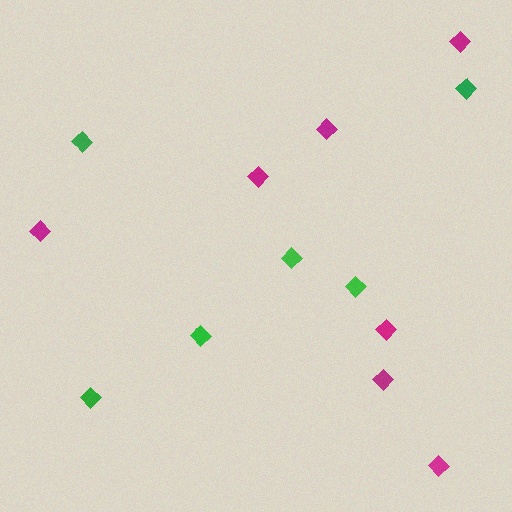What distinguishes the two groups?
There are 2 groups: one group of green diamonds (6) and one group of magenta diamonds (7).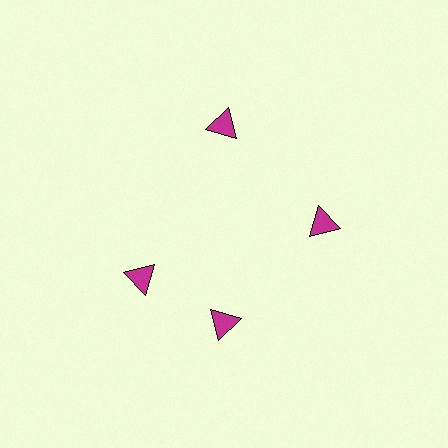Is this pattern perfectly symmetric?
No. The 4 magenta triangles are arranged in a ring, but one element near the 9 o'clock position is rotated out of alignment along the ring, breaking the 4-fold rotational symmetry.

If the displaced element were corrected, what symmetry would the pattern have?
It would have 4-fold rotational symmetry — the pattern would map onto itself every 90 degrees.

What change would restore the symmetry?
The symmetry would be restored by rotating it back into even spacing with its neighbors so that all 4 triangles sit at equal angles and equal distance from the center.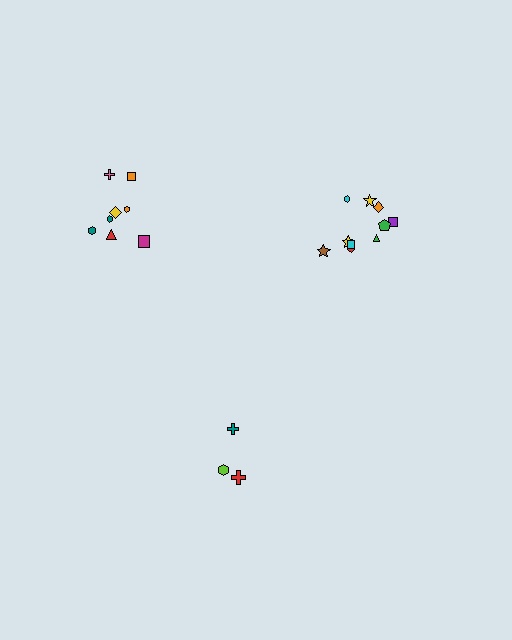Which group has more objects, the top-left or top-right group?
The top-right group.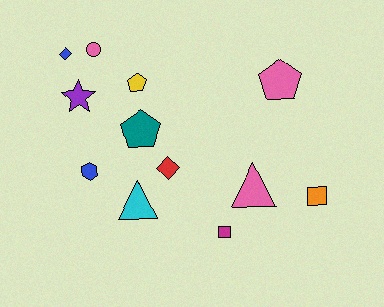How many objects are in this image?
There are 12 objects.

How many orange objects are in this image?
There is 1 orange object.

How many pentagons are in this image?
There are 3 pentagons.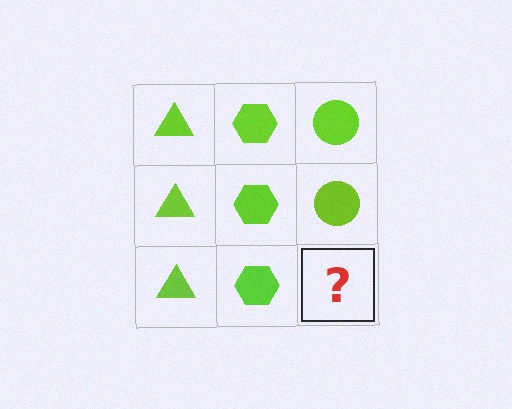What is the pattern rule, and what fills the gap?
The rule is that each column has a consistent shape. The gap should be filled with a lime circle.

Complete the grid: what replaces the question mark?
The question mark should be replaced with a lime circle.